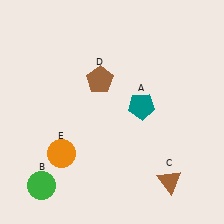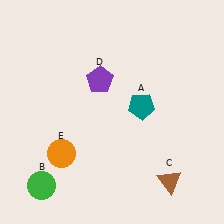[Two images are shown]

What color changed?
The pentagon (D) changed from brown in Image 1 to purple in Image 2.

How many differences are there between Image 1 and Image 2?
There is 1 difference between the two images.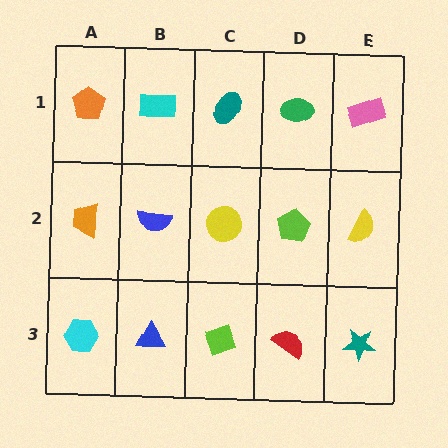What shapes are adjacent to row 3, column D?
A lime pentagon (row 2, column D), a lime diamond (row 3, column C), a teal star (row 3, column E).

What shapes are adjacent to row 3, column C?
A yellow circle (row 2, column C), a blue triangle (row 3, column B), a red semicircle (row 3, column D).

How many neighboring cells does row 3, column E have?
2.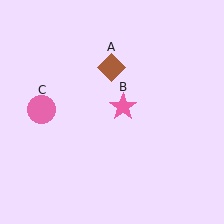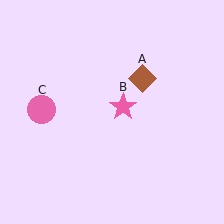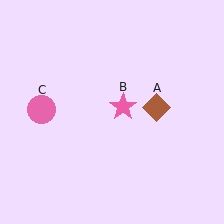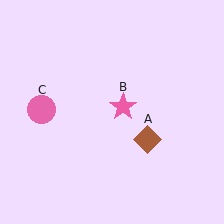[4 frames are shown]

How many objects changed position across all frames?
1 object changed position: brown diamond (object A).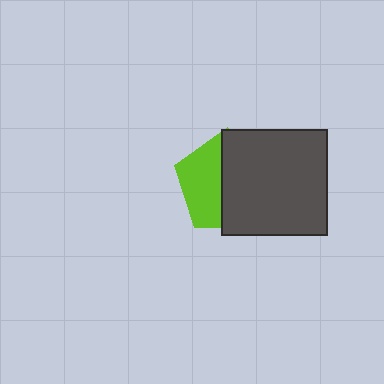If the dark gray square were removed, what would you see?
You would see the complete lime pentagon.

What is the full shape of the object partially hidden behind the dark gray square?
The partially hidden object is a lime pentagon.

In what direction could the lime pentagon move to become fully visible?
The lime pentagon could move left. That would shift it out from behind the dark gray square entirely.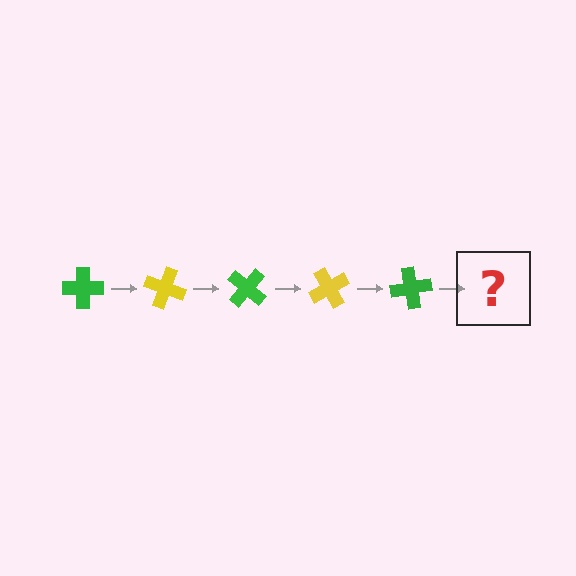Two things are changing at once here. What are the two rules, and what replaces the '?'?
The two rules are that it rotates 20 degrees each step and the color cycles through green and yellow. The '?' should be a yellow cross, rotated 100 degrees from the start.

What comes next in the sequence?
The next element should be a yellow cross, rotated 100 degrees from the start.